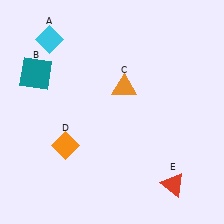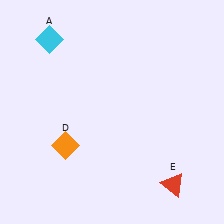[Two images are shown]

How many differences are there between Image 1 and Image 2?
There are 2 differences between the two images.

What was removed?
The orange triangle (C), the teal square (B) were removed in Image 2.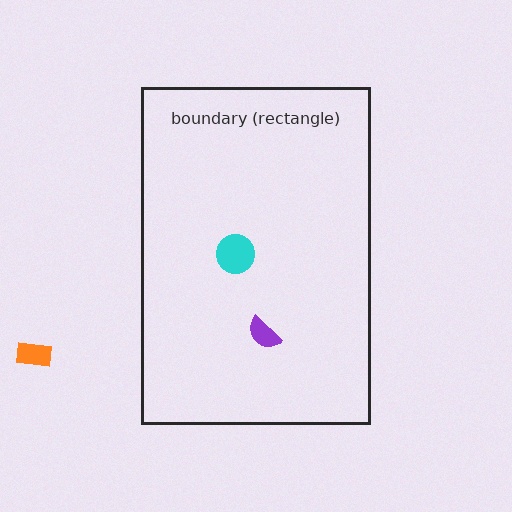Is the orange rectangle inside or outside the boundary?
Outside.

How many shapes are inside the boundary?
2 inside, 1 outside.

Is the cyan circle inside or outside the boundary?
Inside.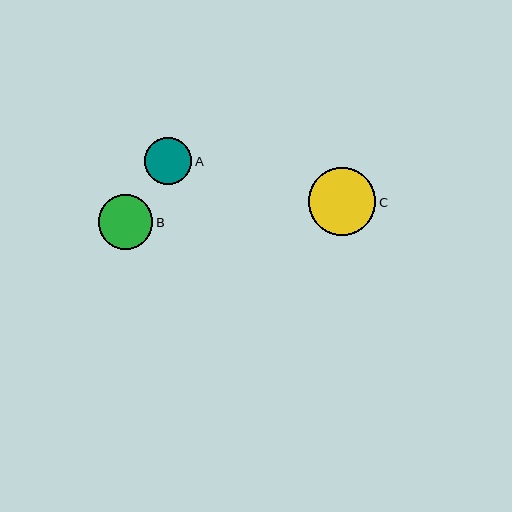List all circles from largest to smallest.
From largest to smallest: C, B, A.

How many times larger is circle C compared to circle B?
Circle C is approximately 1.2 times the size of circle B.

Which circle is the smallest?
Circle A is the smallest with a size of approximately 47 pixels.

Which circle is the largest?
Circle C is the largest with a size of approximately 68 pixels.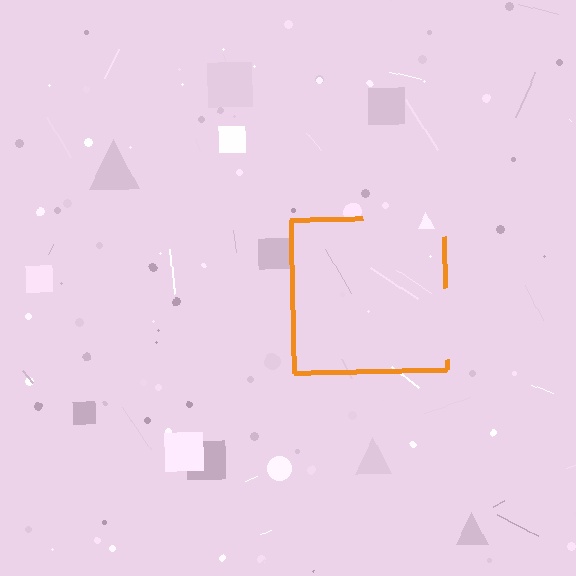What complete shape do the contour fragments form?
The contour fragments form a square.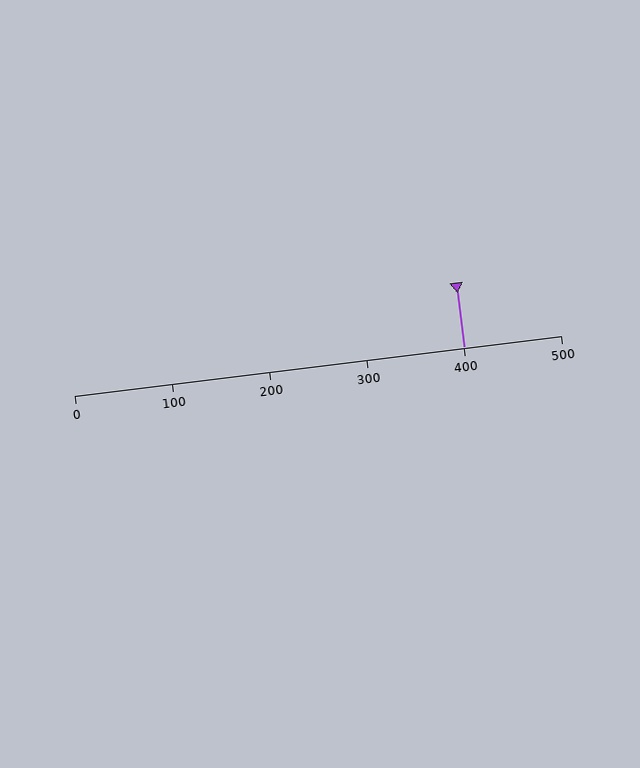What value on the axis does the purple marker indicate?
The marker indicates approximately 400.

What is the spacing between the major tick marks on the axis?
The major ticks are spaced 100 apart.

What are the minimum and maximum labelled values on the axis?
The axis runs from 0 to 500.